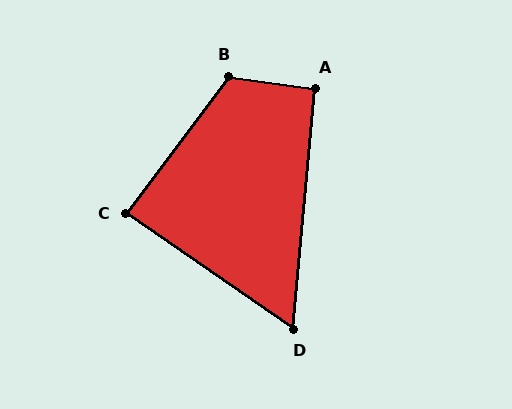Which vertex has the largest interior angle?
B, at approximately 120 degrees.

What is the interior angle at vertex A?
Approximately 92 degrees (approximately right).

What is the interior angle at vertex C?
Approximately 88 degrees (approximately right).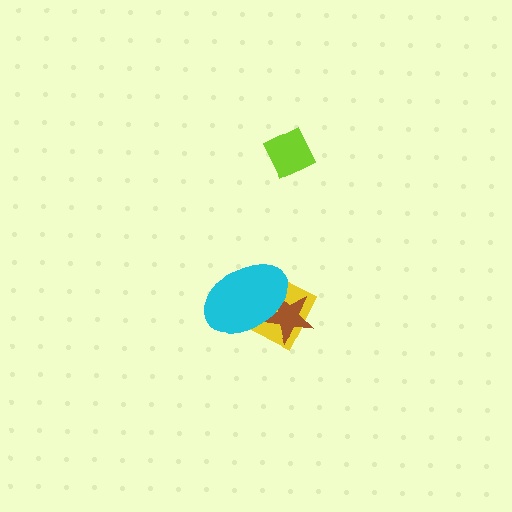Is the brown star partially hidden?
Yes, it is partially covered by another shape.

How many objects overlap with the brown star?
2 objects overlap with the brown star.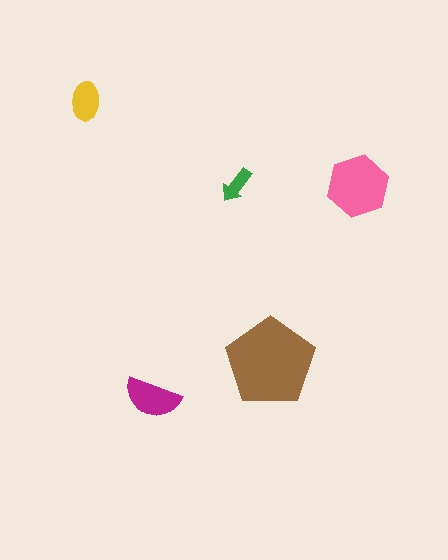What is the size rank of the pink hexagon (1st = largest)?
2nd.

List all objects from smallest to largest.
The green arrow, the yellow ellipse, the magenta semicircle, the pink hexagon, the brown pentagon.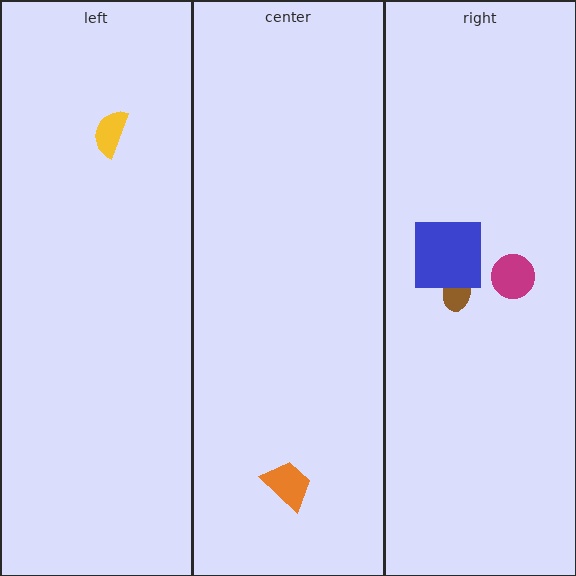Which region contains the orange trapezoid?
The center region.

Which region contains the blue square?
The right region.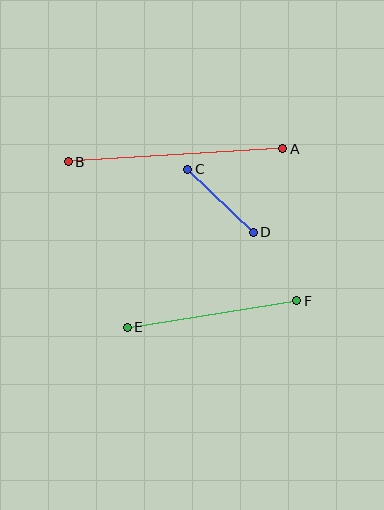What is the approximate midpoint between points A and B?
The midpoint is at approximately (175, 155) pixels.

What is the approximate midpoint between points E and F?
The midpoint is at approximately (212, 314) pixels.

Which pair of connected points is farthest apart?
Points A and B are farthest apart.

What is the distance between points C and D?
The distance is approximately 91 pixels.